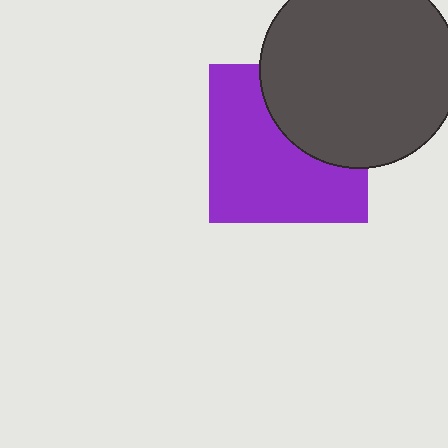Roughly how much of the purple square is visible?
About half of it is visible (roughly 63%).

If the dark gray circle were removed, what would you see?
You would see the complete purple square.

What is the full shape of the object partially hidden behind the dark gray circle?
The partially hidden object is a purple square.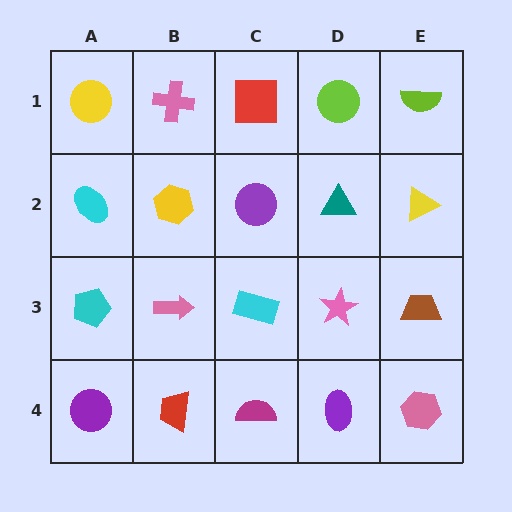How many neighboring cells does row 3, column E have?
3.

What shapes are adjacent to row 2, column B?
A pink cross (row 1, column B), a pink arrow (row 3, column B), a cyan ellipse (row 2, column A), a purple circle (row 2, column C).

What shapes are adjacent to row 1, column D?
A teal triangle (row 2, column D), a red square (row 1, column C), a lime semicircle (row 1, column E).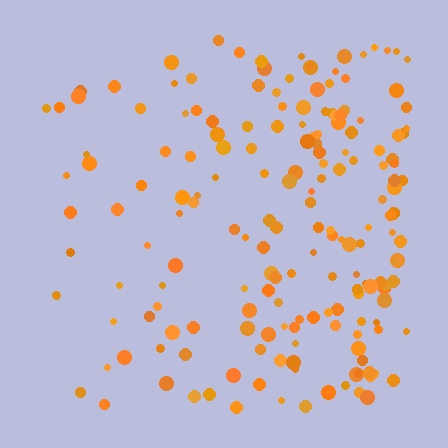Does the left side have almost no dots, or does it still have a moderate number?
Still a moderate number, just noticeably fewer than the right.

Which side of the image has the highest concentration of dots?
The right.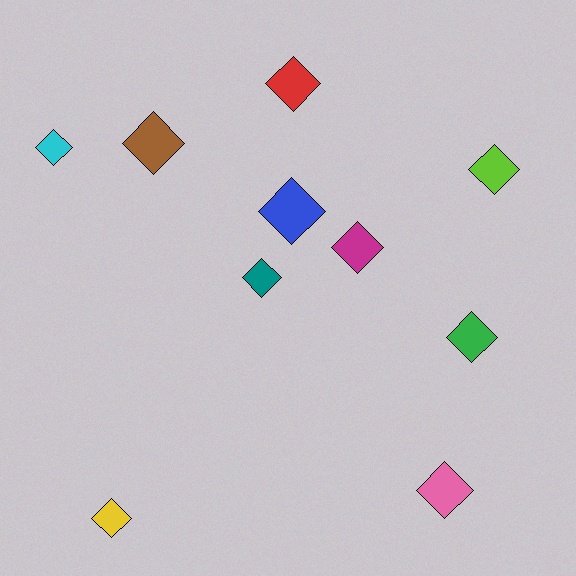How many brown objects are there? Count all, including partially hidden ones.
There is 1 brown object.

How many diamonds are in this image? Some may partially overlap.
There are 10 diamonds.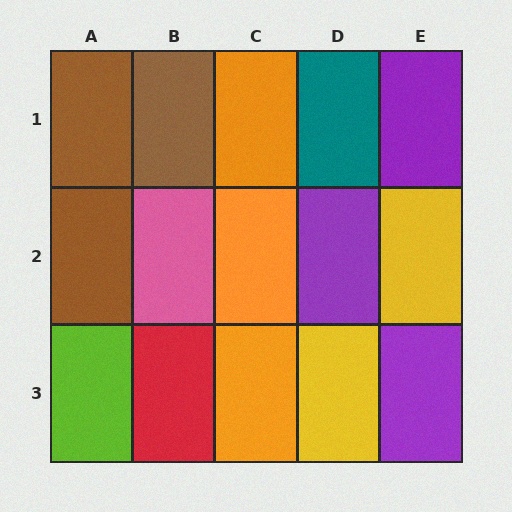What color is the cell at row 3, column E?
Purple.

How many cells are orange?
3 cells are orange.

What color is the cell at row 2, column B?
Pink.